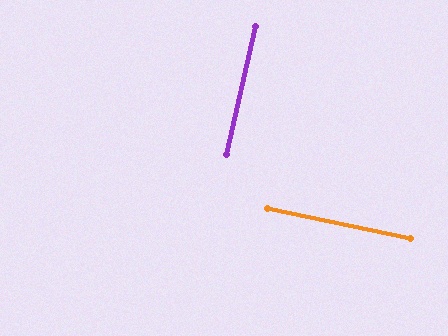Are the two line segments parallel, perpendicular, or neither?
Perpendicular — they meet at approximately 89°.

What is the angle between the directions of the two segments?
Approximately 89 degrees.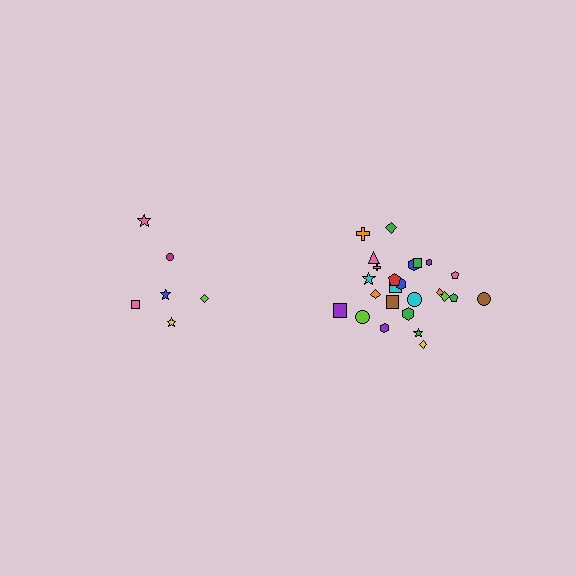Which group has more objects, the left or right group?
The right group.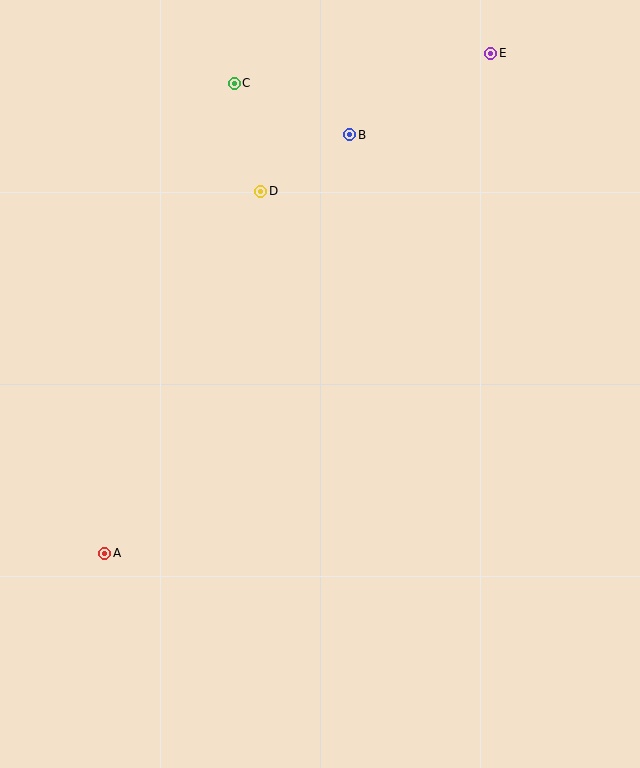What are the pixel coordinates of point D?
Point D is at (261, 191).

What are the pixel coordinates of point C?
Point C is at (234, 83).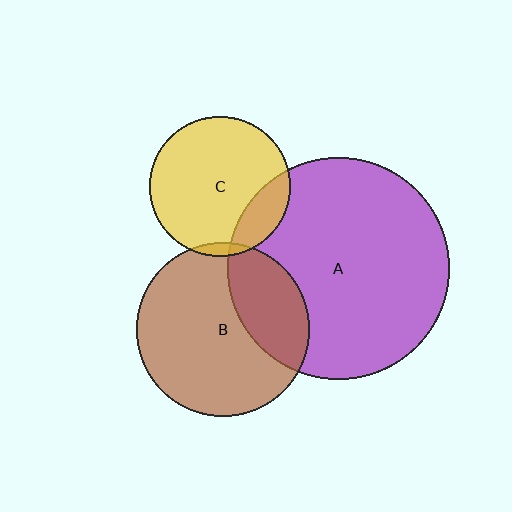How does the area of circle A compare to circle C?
Approximately 2.5 times.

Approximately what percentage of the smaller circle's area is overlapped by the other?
Approximately 20%.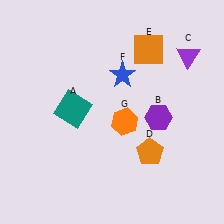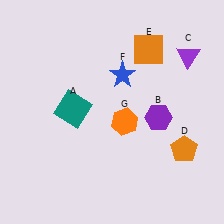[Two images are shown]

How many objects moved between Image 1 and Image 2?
1 object moved between the two images.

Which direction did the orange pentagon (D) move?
The orange pentagon (D) moved right.